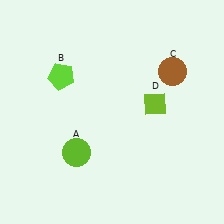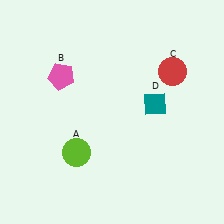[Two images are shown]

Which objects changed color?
B changed from lime to pink. C changed from brown to red. D changed from lime to teal.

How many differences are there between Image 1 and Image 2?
There are 3 differences between the two images.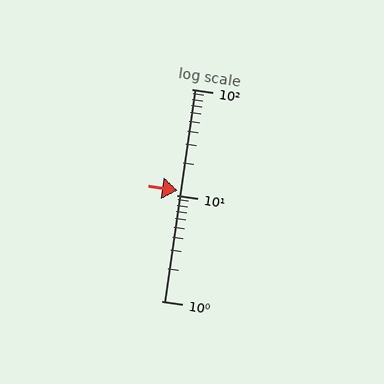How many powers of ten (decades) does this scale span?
The scale spans 2 decades, from 1 to 100.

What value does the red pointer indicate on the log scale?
The pointer indicates approximately 11.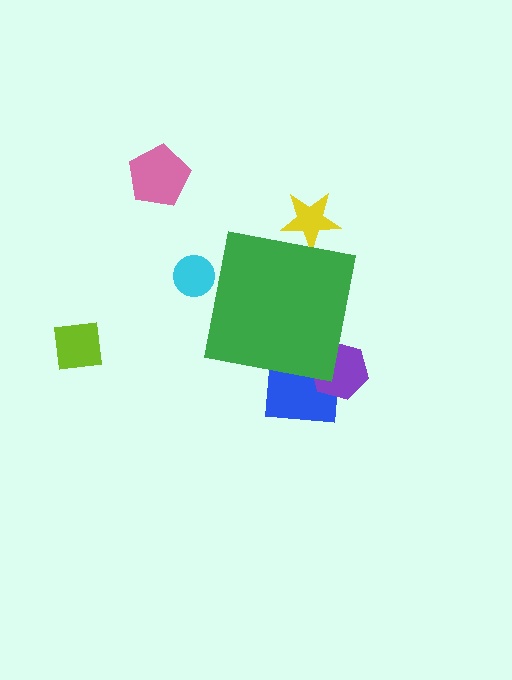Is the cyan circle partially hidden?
Yes, the cyan circle is partially hidden behind the green square.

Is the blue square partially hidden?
Yes, the blue square is partially hidden behind the green square.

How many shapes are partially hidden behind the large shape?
4 shapes are partially hidden.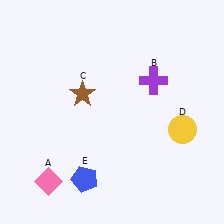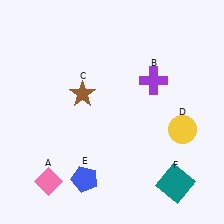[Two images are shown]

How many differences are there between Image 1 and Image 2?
There is 1 difference between the two images.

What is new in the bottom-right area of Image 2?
A teal square (F) was added in the bottom-right area of Image 2.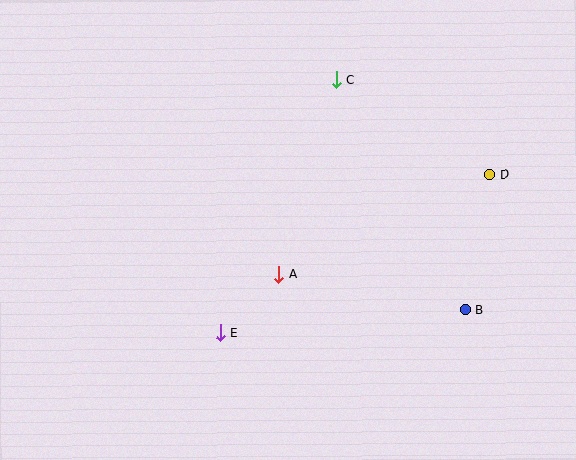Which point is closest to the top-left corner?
Point C is closest to the top-left corner.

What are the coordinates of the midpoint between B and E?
The midpoint between B and E is at (342, 321).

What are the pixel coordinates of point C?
Point C is at (336, 79).